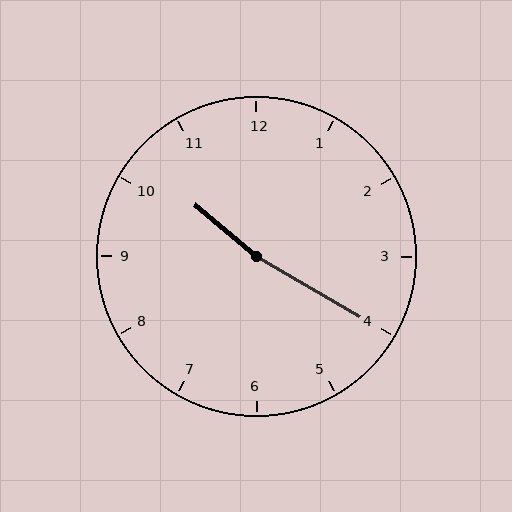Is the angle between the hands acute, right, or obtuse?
It is obtuse.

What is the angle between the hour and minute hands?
Approximately 170 degrees.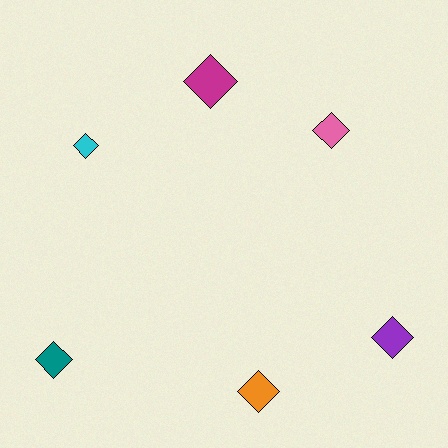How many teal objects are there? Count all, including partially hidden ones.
There is 1 teal object.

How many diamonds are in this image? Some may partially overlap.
There are 6 diamonds.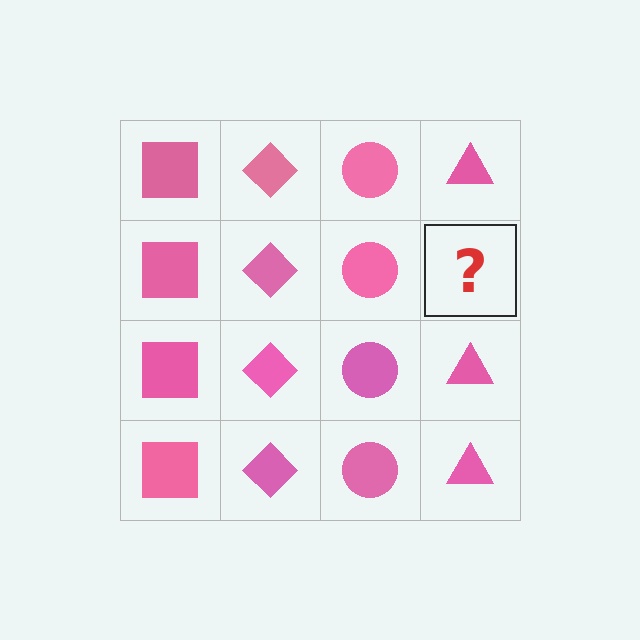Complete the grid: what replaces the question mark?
The question mark should be replaced with a pink triangle.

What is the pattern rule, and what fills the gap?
The rule is that each column has a consistent shape. The gap should be filled with a pink triangle.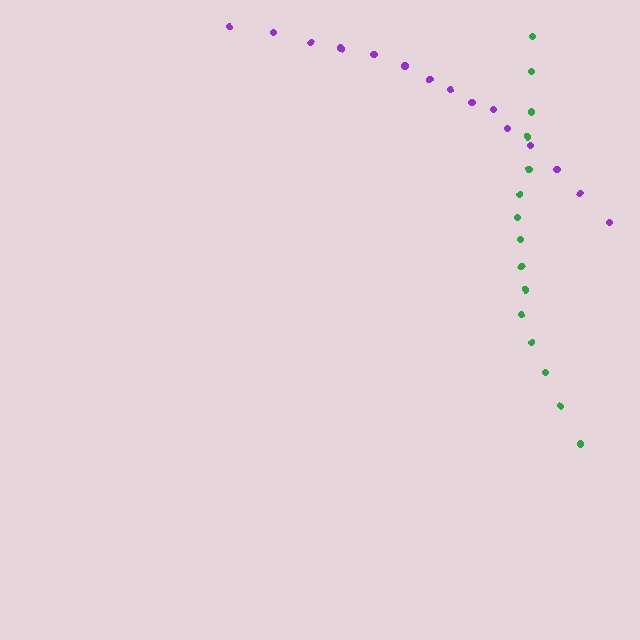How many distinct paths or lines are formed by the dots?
There are 2 distinct paths.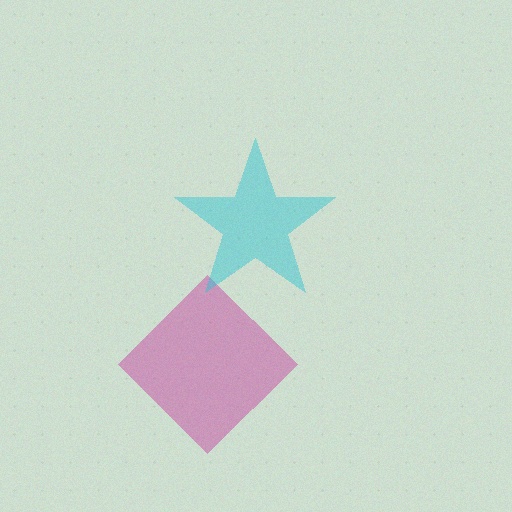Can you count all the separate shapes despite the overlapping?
Yes, there are 2 separate shapes.